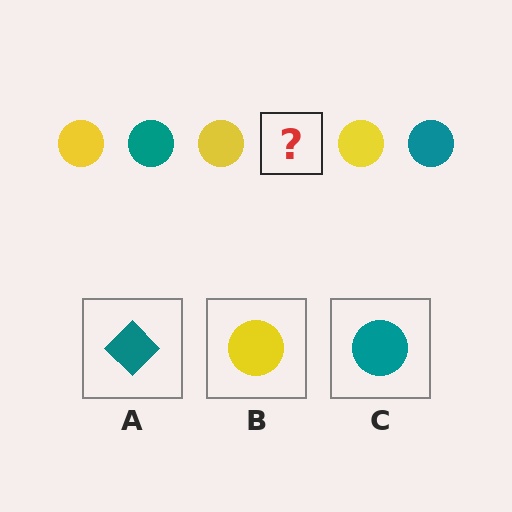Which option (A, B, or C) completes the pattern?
C.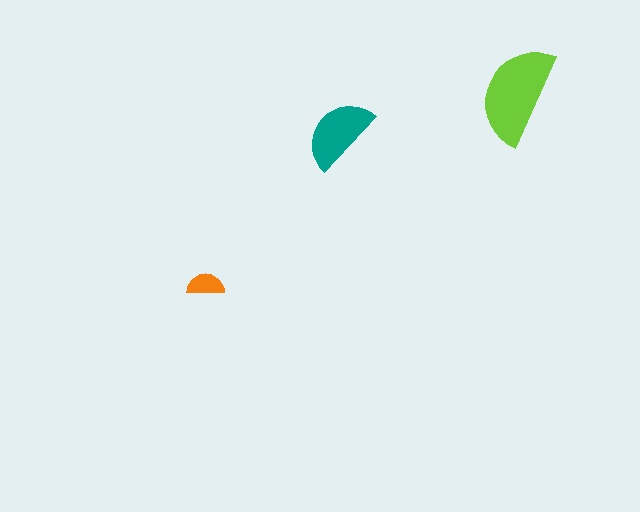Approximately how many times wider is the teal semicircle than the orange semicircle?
About 2 times wider.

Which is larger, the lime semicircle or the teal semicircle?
The lime one.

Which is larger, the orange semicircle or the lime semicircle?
The lime one.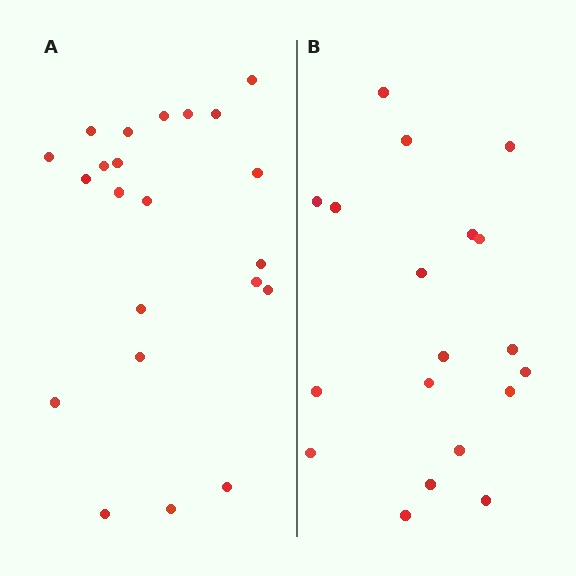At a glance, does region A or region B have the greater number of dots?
Region A (the left region) has more dots.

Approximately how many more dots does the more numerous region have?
Region A has just a few more — roughly 2 or 3 more dots than region B.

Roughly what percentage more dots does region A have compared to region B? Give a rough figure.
About 15% more.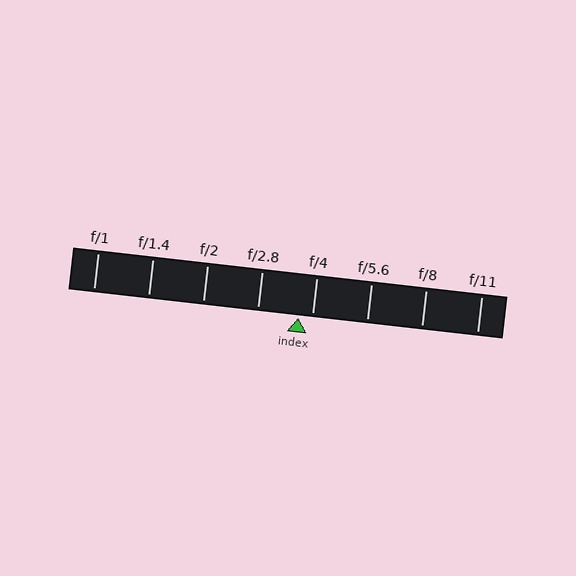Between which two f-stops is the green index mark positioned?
The index mark is between f/2.8 and f/4.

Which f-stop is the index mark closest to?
The index mark is closest to f/4.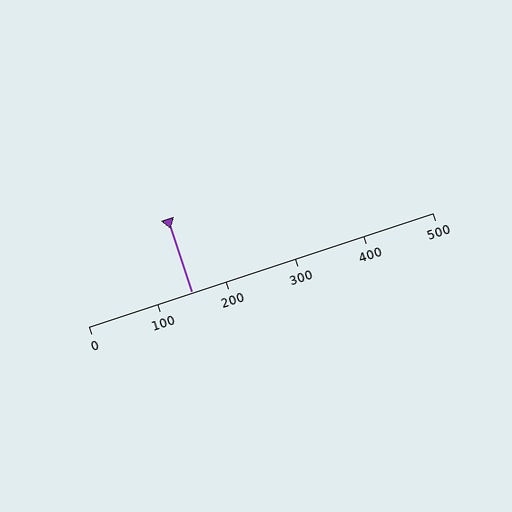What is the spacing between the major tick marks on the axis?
The major ticks are spaced 100 apart.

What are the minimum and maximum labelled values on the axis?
The axis runs from 0 to 500.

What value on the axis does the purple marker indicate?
The marker indicates approximately 150.